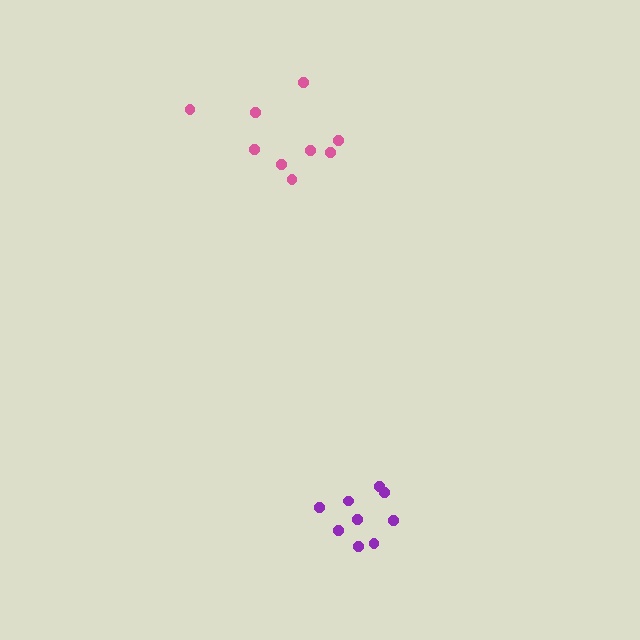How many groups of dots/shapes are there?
There are 2 groups.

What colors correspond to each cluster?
The clusters are colored: purple, pink.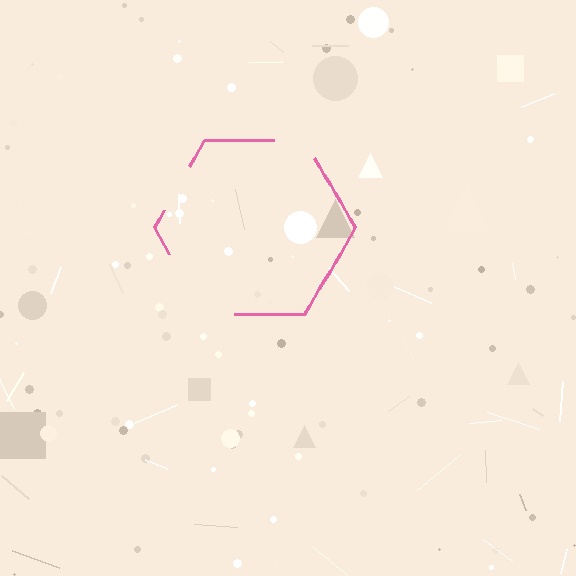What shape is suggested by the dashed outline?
The dashed outline suggests a hexagon.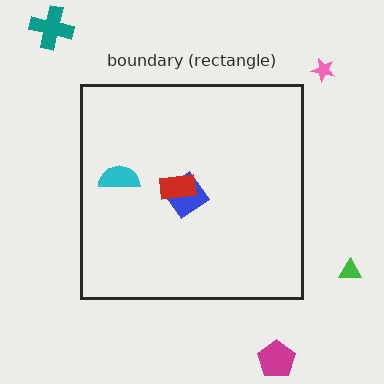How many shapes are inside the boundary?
3 inside, 4 outside.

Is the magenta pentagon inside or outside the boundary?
Outside.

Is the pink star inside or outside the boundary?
Outside.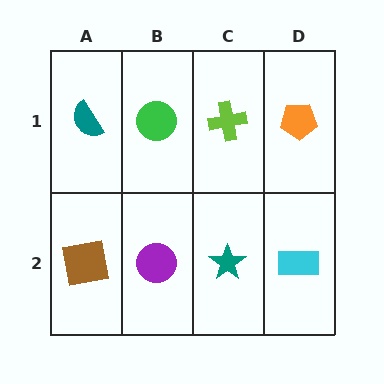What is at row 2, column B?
A purple circle.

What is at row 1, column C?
A lime cross.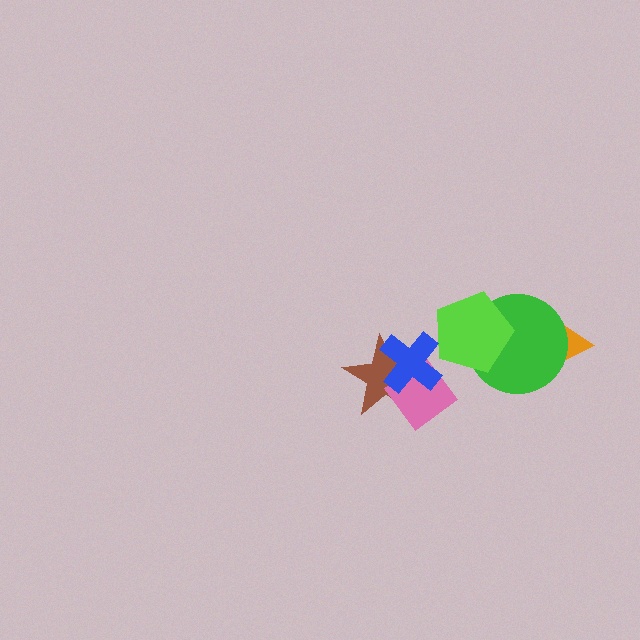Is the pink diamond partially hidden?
Yes, it is partially covered by another shape.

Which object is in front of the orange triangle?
The green circle is in front of the orange triangle.